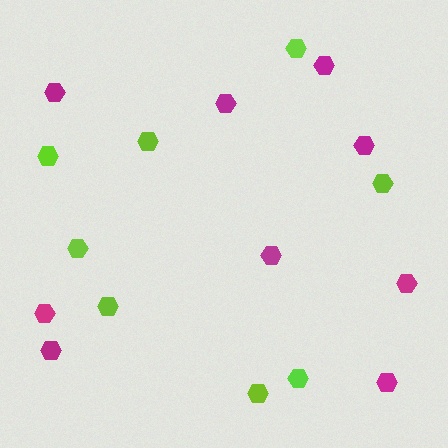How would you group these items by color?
There are 2 groups: one group of lime hexagons (8) and one group of magenta hexagons (9).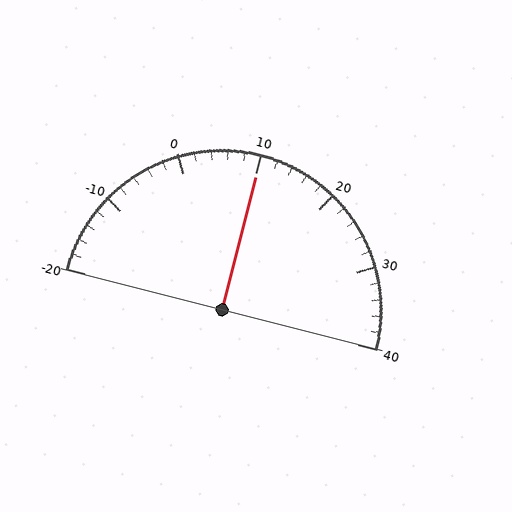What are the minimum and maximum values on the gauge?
The gauge ranges from -20 to 40.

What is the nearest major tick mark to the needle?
The nearest major tick mark is 10.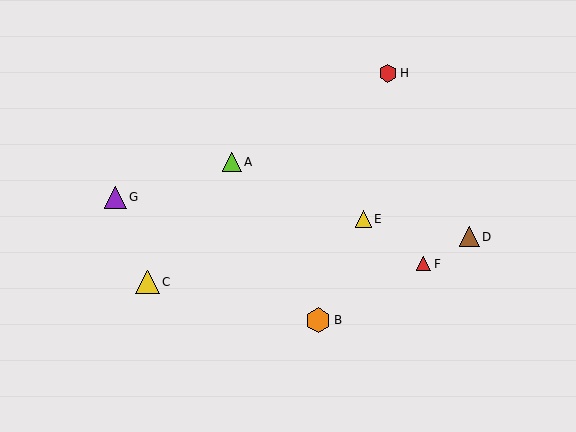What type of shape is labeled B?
Shape B is an orange hexagon.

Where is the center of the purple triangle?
The center of the purple triangle is at (115, 197).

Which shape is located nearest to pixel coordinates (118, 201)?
The purple triangle (labeled G) at (115, 197) is nearest to that location.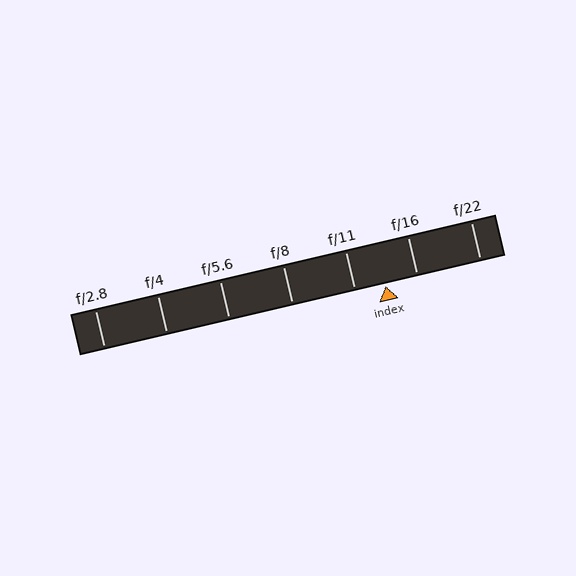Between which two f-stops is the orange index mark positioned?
The index mark is between f/11 and f/16.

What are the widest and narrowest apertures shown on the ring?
The widest aperture shown is f/2.8 and the narrowest is f/22.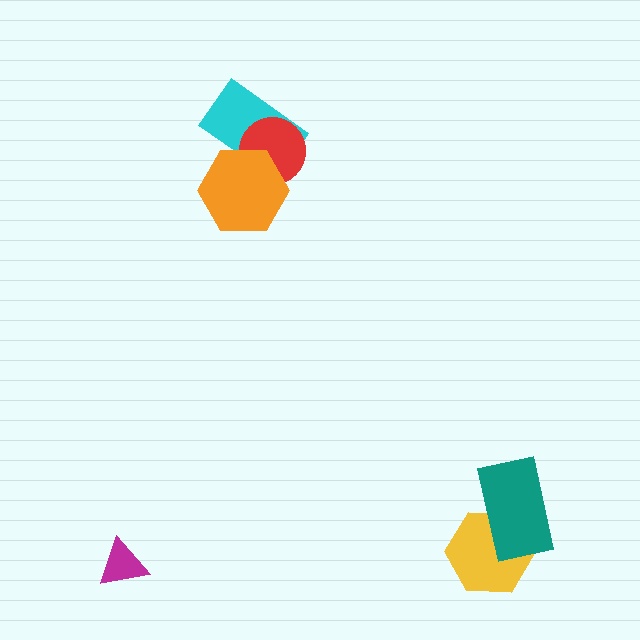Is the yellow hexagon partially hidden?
Yes, it is partially covered by another shape.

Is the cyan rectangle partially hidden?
Yes, it is partially covered by another shape.